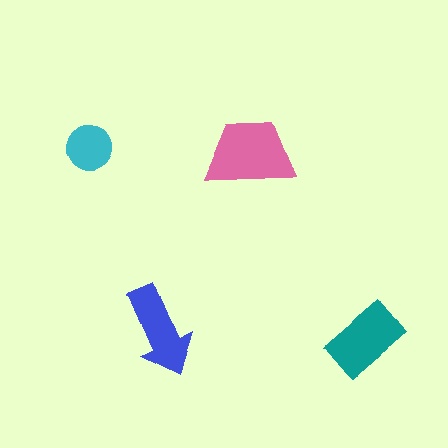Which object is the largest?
The pink trapezoid.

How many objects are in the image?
There are 4 objects in the image.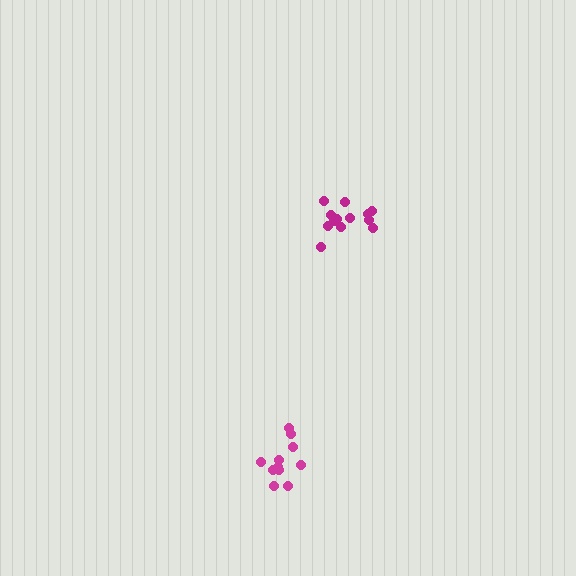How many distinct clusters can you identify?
There are 2 distinct clusters.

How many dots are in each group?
Group 1: 13 dots, Group 2: 11 dots (24 total).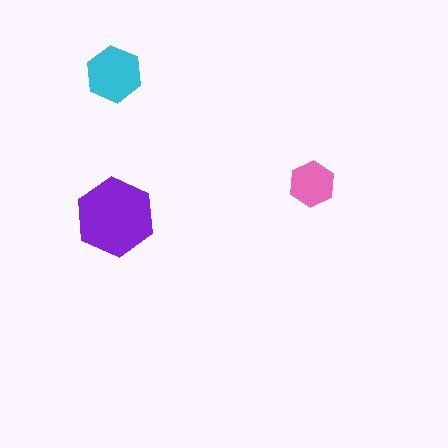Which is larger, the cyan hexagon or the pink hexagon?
The cyan one.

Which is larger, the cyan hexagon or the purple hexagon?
The purple one.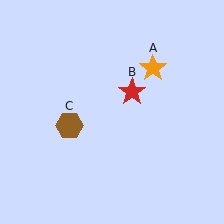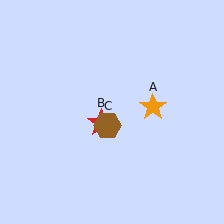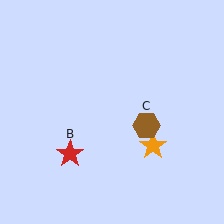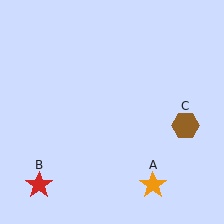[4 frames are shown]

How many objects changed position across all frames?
3 objects changed position: orange star (object A), red star (object B), brown hexagon (object C).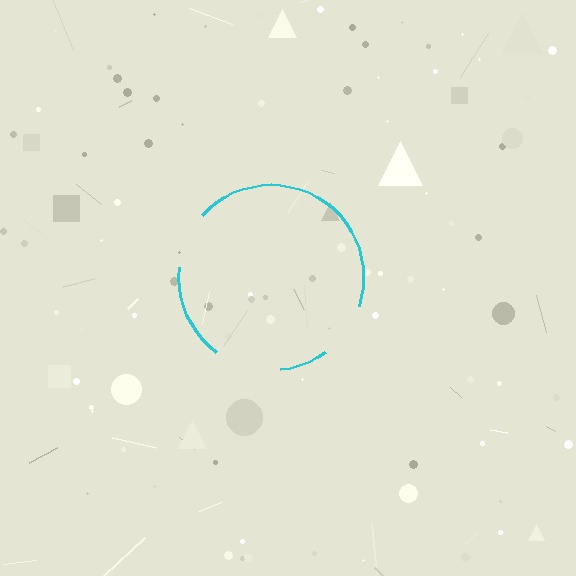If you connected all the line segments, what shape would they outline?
They would outline a circle.